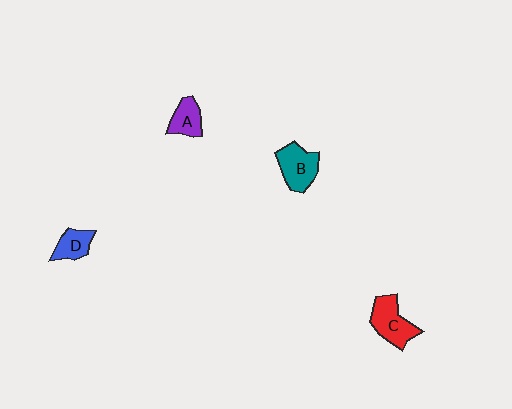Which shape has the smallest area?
Shape D (blue).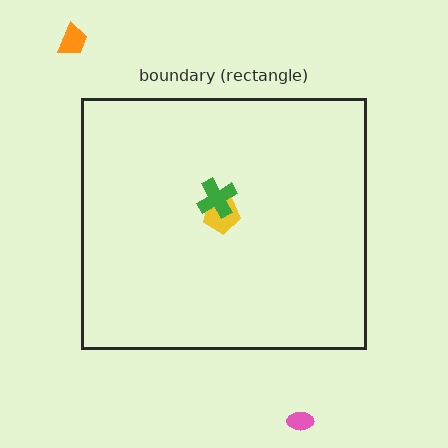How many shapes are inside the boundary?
2 inside, 2 outside.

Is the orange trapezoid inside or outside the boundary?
Outside.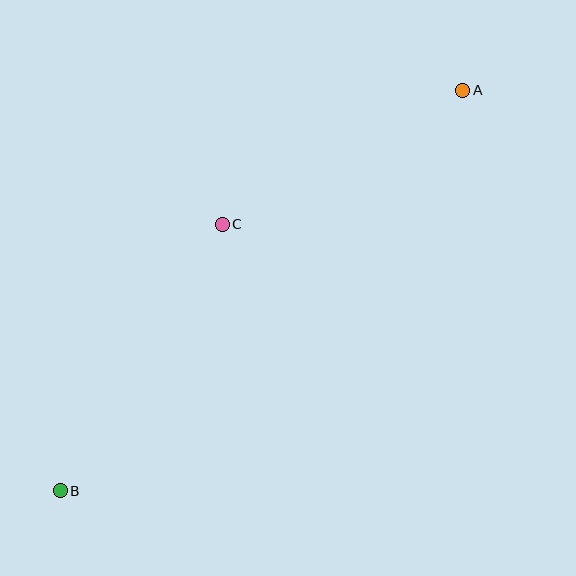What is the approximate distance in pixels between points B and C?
The distance between B and C is approximately 312 pixels.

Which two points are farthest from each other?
Points A and B are farthest from each other.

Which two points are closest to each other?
Points A and C are closest to each other.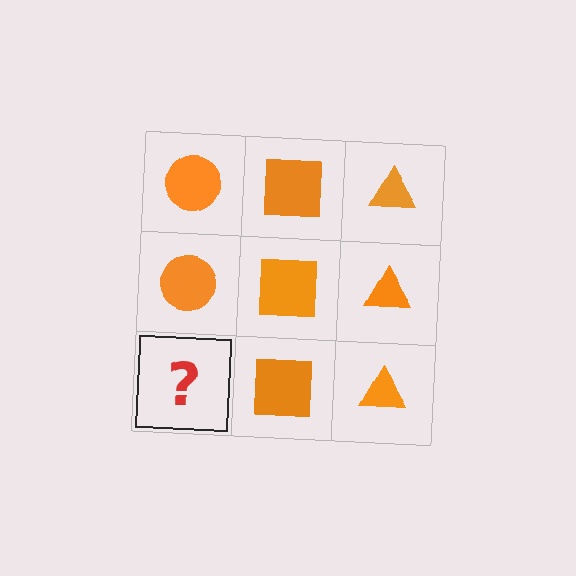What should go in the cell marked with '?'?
The missing cell should contain an orange circle.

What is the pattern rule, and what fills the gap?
The rule is that each column has a consistent shape. The gap should be filled with an orange circle.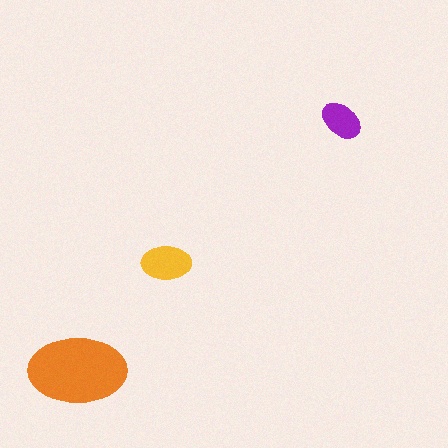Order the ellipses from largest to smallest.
the orange one, the yellow one, the purple one.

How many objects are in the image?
There are 3 objects in the image.